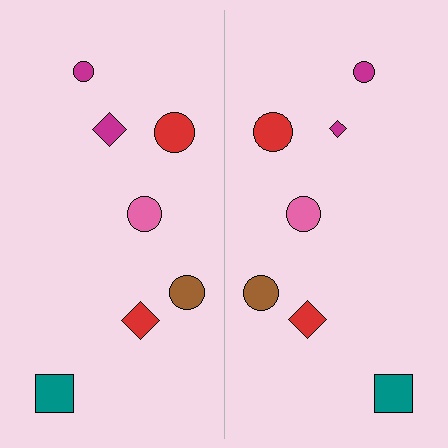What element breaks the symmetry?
The magenta diamond on the right side has a different size than its mirror counterpart.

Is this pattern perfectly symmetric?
No, the pattern is not perfectly symmetric. The magenta diamond on the right side has a different size than its mirror counterpart.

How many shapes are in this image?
There are 14 shapes in this image.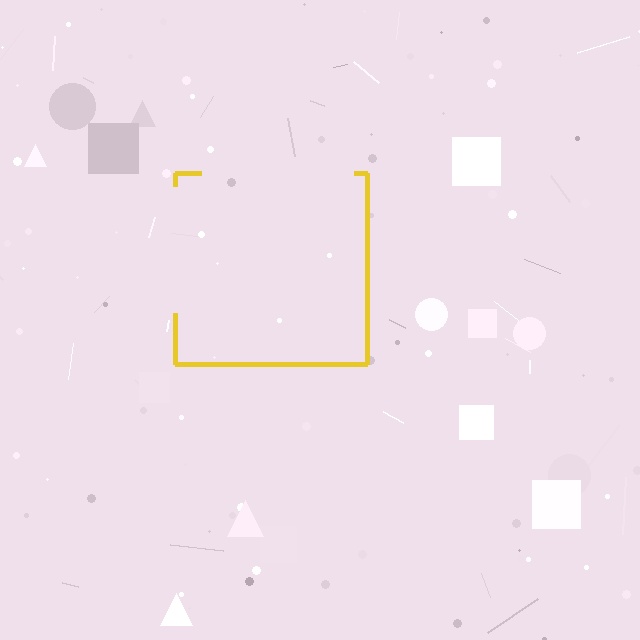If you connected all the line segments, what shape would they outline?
They would outline a square.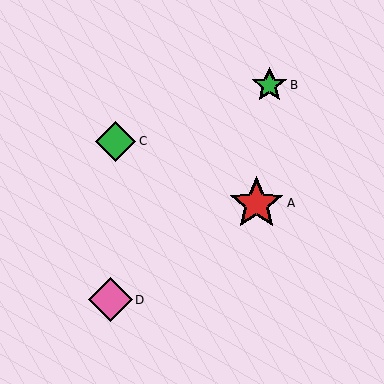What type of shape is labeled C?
Shape C is a green diamond.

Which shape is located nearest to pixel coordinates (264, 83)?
The green star (labeled B) at (269, 85) is nearest to that location.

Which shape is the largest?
The red star (labeled A) is the largest.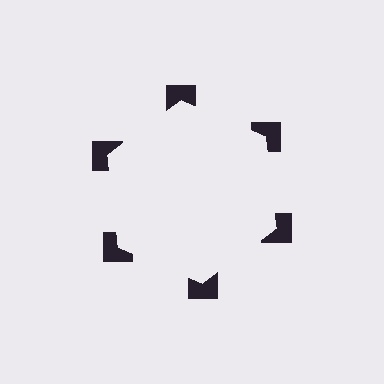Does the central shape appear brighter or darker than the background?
It typically appears slightly brighter than the background, even though no actual brightness change is drawn.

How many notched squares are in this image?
There are 6 — one at each vertex of the illusory hexagon.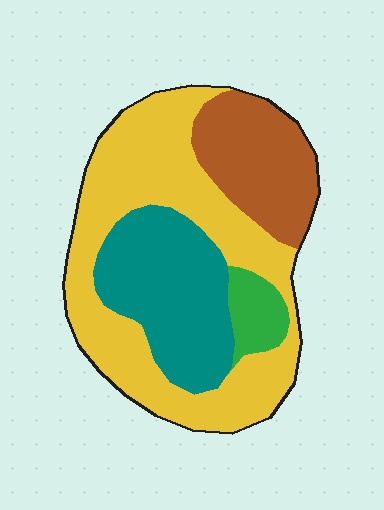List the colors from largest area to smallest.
From largest to smallest: yellow, teal, brown, green.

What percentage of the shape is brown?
Brown takes up about one fifth (1/5) of the shape.